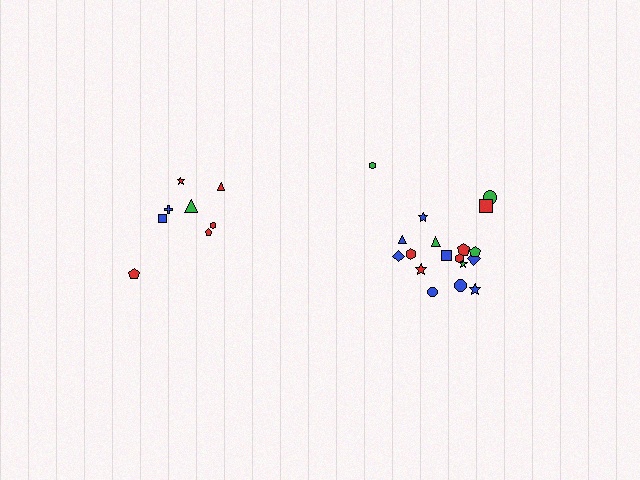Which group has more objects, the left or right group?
The right group.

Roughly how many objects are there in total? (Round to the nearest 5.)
Roughly 25 objects in total.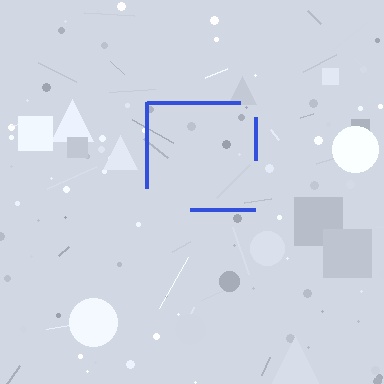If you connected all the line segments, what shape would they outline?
They would outline a square.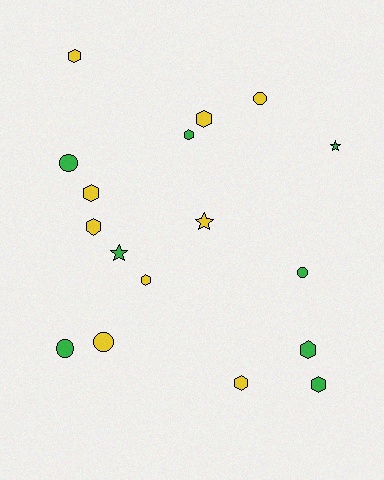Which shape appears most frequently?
Hexagon, with 9 objects.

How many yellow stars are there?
There is 1 yellow star.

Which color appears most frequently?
Yellow, with 9 objects.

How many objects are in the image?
There are 17 objects.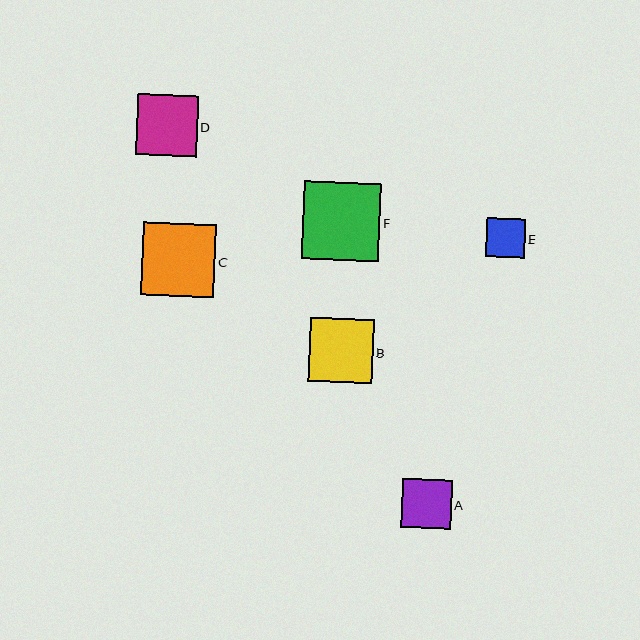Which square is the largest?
Square F is the largest with a size of approximately 77 pixels.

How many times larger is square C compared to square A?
Square C is approximately 1.5 times the size of square A.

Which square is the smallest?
Square E is the smallest with a size of approximately 39 pixels.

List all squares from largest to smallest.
From largest to smallest: F, C, B, D, A, E.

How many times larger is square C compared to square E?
Square C is approximately 1.9 times the size of square E.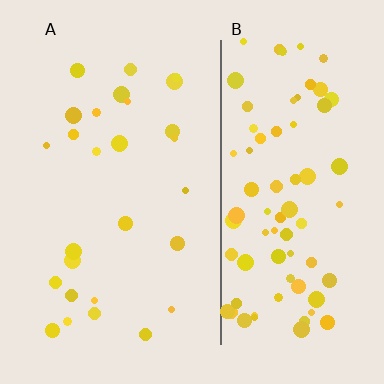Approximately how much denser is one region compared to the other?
Approximately 3.0× — region B over region A.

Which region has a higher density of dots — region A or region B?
B (the right).